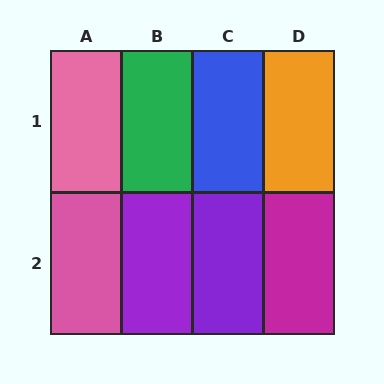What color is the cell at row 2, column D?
Magenta.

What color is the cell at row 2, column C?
Purple.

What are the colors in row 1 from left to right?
Pink, green, blue, orange.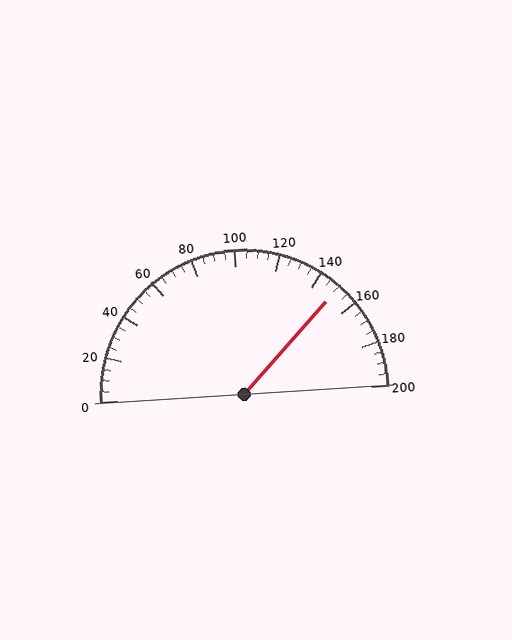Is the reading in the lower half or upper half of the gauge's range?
The reading is in the upper half of the range (0 to 200).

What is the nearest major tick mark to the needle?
The nearest major tick mark is 160.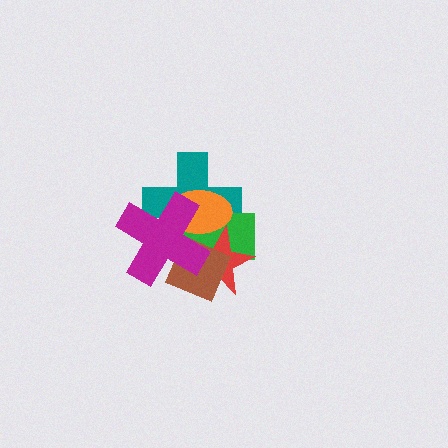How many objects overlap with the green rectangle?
5 objects overlap with the green rectangle.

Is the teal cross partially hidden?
Yes, it is partially covered by another shape.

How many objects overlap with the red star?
5 objects overlap with the red star.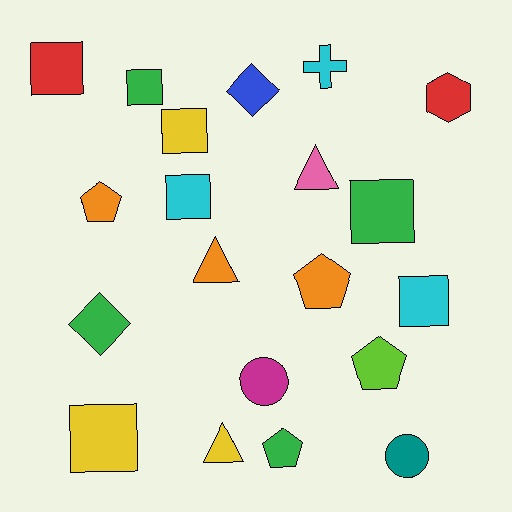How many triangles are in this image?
There are 3 triangles.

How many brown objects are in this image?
There are no brown objects.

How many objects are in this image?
There are 20 objects.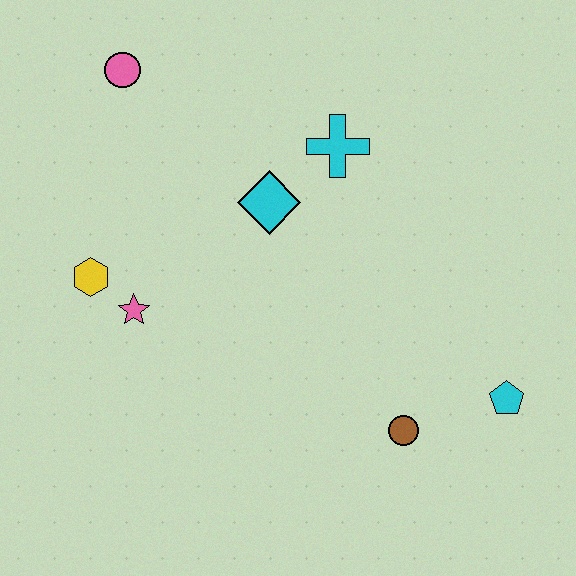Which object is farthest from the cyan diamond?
The cyan pentagon is farthest from the cyan diamond.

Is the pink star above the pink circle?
No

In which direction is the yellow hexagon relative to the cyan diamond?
The yellow hexagon is to the left of the cyan diamond.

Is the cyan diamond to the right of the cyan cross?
No